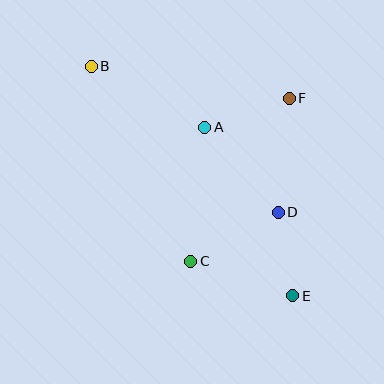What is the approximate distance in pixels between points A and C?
The distance between A and C is approximately 135 pixels.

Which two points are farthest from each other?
Points B and E are farthest from each other.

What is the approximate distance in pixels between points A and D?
The distance between A and D is approximately 112 pixels.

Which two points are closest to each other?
Points D and E are closest to each other.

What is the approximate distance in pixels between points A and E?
The distance between A and E is approximately 190 pixels.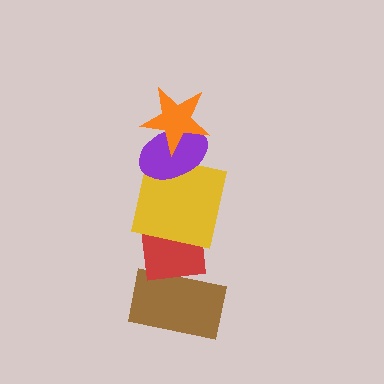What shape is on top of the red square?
The yellow square is on top of the red square.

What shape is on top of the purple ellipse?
The orange star is on top of the purple ellipse.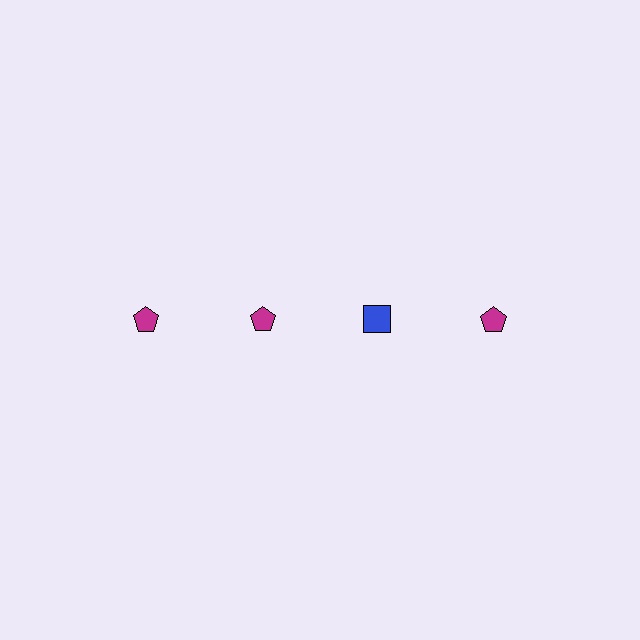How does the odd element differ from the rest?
It differs in both color (blue instead of magenta) and shape (square instead of pentagon).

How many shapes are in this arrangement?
There are 4 shapes arranged in a grid pattern.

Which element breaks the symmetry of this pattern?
The blue square in the top row, center column breaks the symmetry. All other shapes are magenta pentagons.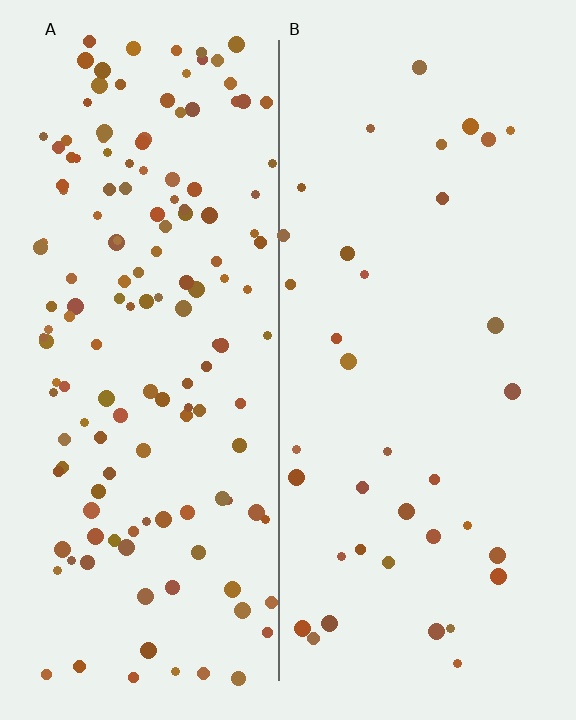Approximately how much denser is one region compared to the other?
Approximately 4.0× — region A over region B.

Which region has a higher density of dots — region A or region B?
A (the left).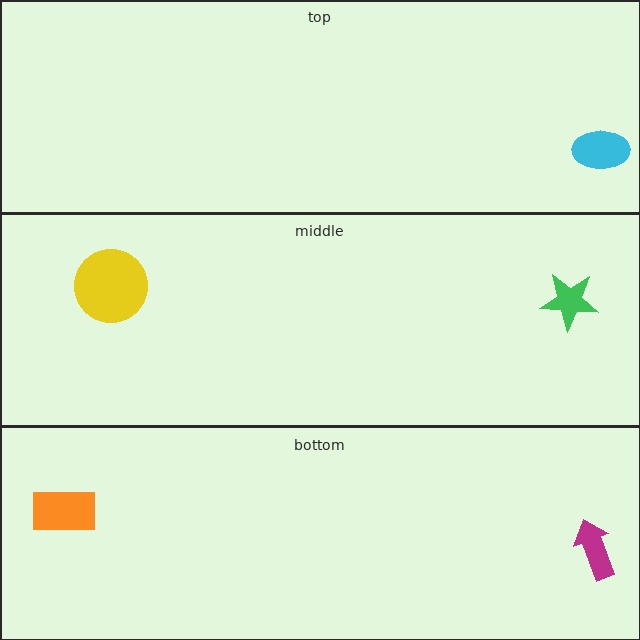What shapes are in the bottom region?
The orange rectangle, the magenta arrow.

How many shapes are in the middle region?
2.